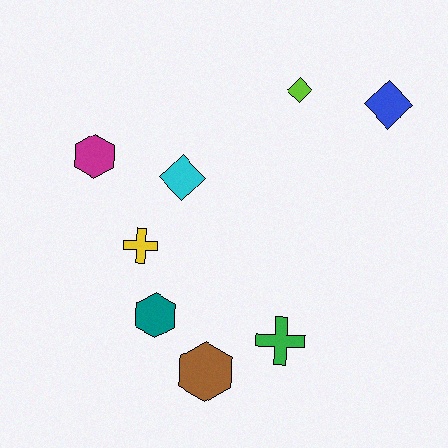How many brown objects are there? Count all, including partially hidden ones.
There is 1 brown object.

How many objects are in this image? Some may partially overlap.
There are 8 objects.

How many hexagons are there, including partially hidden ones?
There are 3 hexagons.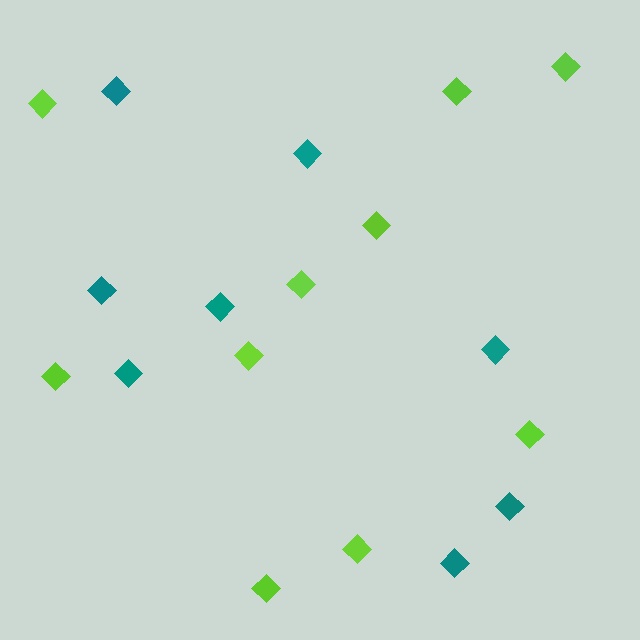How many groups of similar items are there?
There are 2 groups: one group of lime diamonds (10) and one group of teal diamonds (8).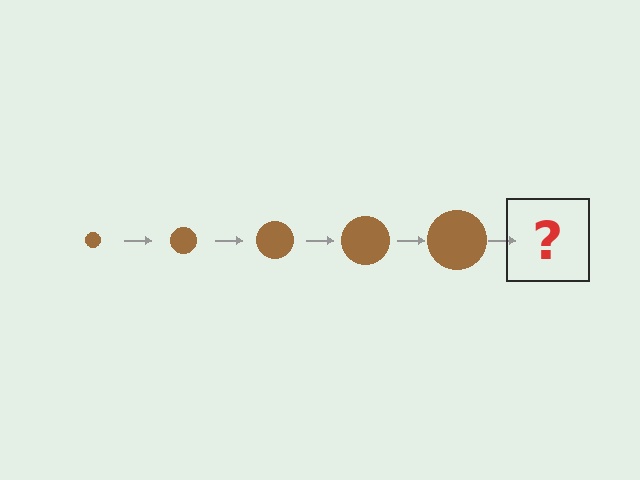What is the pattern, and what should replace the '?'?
The pattern is that the circle gets progressively larger each step. The '?' should be a brown circle, larger than the previous one.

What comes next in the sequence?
The next element should be a brown circle, larger than the previous one.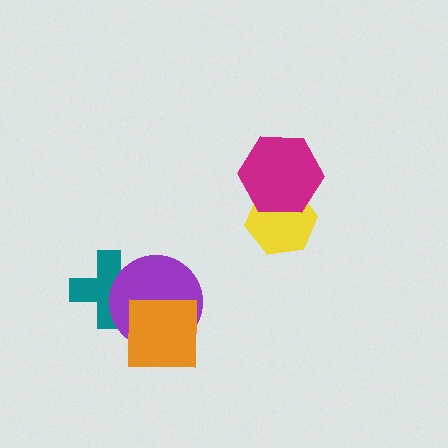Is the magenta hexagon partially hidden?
No, no other shape covers it.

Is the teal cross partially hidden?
Yes, it is partially covered by another shape.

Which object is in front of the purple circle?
The orange square is in front of the purple circle.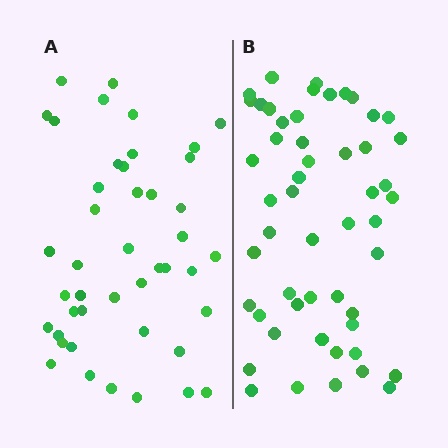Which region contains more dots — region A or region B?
Region B (the right region) has more dots.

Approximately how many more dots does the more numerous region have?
Region B has roughly 8 or so more dots than region A.